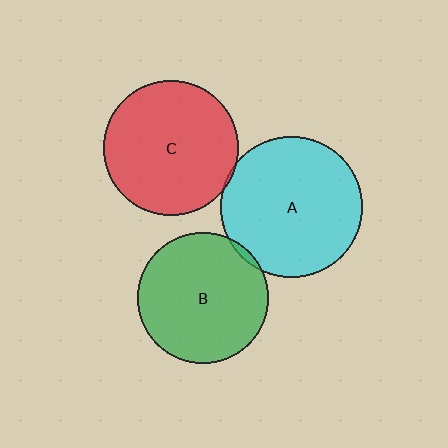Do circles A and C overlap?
Yes.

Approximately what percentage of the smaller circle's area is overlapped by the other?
Approximately 5%.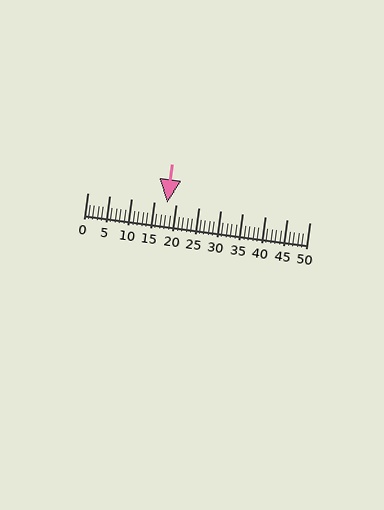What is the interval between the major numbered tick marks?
The major tick marks are spaced 5 units apart.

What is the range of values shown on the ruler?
The ruler shows values from 0 to 50.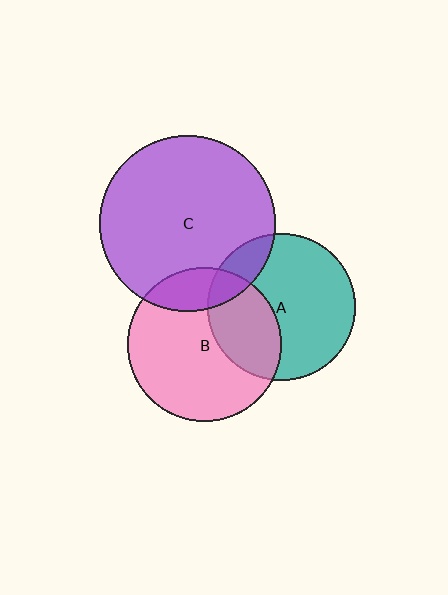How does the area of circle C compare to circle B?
Approximately 1.3 times.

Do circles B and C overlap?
Yes.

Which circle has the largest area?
Circle C (purple).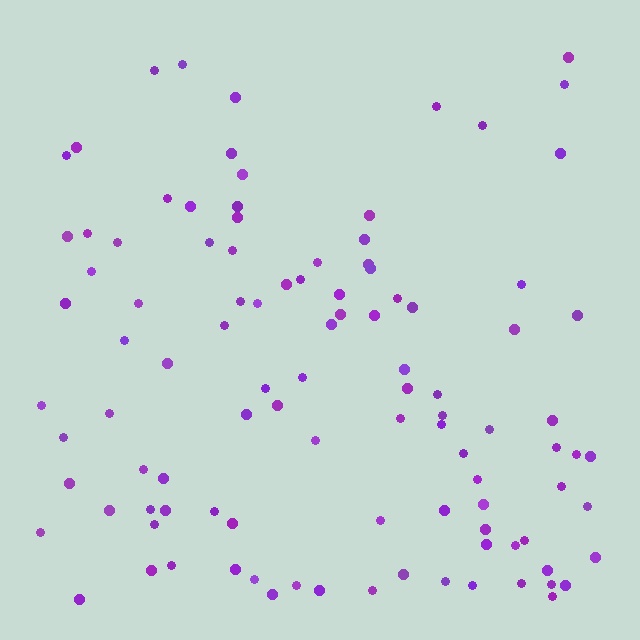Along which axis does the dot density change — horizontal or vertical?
Vertical.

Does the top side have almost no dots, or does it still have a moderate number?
Still a moderate number, just noticeably fewer than the bottom.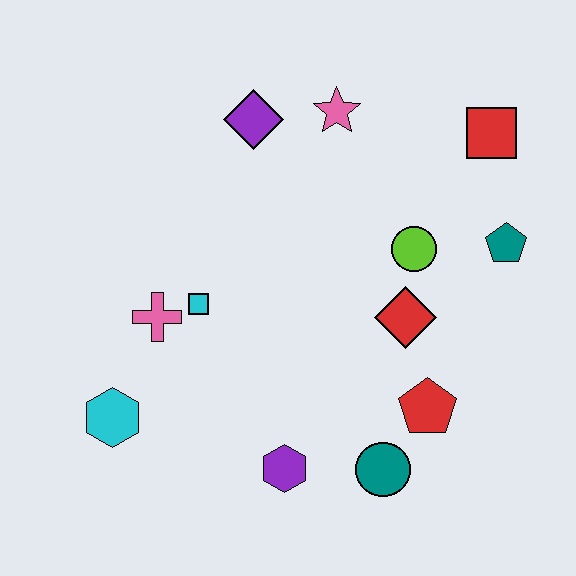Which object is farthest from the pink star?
The cyan hexagon is farthest from the pink star.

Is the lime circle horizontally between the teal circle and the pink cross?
No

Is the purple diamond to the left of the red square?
Yes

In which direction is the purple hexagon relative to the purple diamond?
The purple hexagon is below the purple diamond.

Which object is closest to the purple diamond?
The pink star is closest to the purple diamond.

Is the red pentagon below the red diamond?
Yes